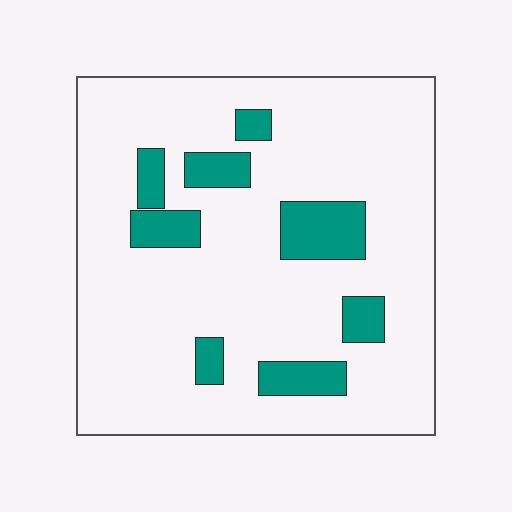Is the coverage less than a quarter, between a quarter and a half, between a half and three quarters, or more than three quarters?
Less than a quarter.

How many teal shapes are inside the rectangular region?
8.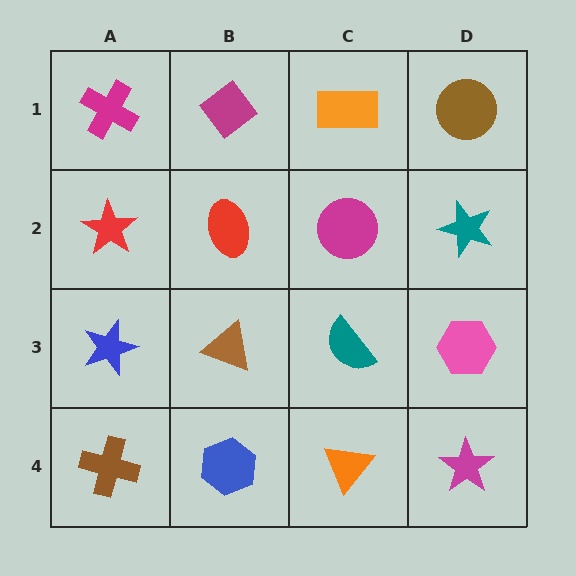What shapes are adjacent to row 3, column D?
A teal star (row 2, column D), a magenta star (row 4, column D), a teal semicircle (row 3, column C).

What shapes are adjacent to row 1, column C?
A magenta circle (row 2, column C), a magenta diamond (row 1, column B), a brown circle (row 1, column D).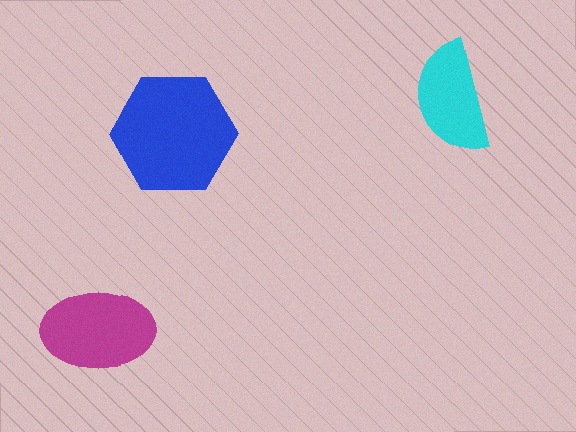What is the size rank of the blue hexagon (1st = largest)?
1st.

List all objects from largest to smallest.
The blue hexagon, the magenta ellipse, the cyan semicircle.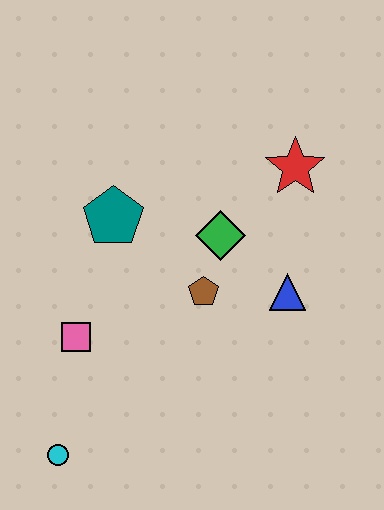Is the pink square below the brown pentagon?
Yes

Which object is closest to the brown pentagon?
The green diamond is closest to the brown pentagon.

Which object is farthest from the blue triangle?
The cyan circle is farthest from the blue triangle.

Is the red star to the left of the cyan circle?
No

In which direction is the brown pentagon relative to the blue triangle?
The brown pentagon is to the left of the blue triangle.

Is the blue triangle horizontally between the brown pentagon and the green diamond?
No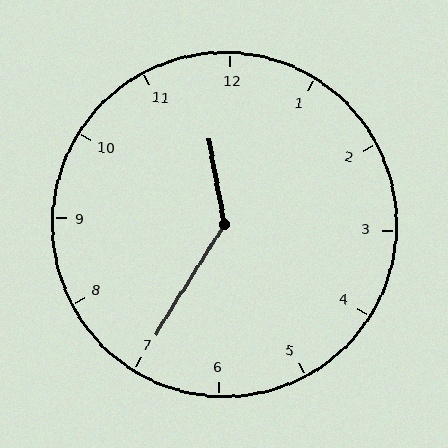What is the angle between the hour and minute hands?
Approximately 138 degrees.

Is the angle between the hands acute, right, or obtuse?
It is obtuse.